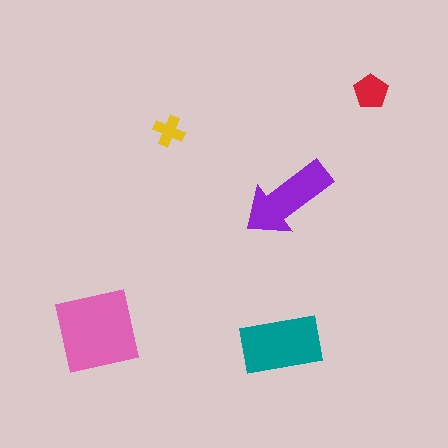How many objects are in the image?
There are 5 objects in the image.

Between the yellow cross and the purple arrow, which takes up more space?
The purple arrow.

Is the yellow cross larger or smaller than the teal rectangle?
Smaller.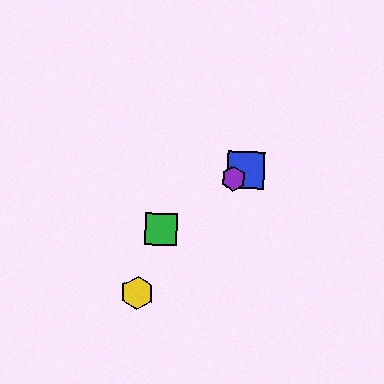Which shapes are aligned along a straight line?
The red square, the blue square, the green square, the purple hexagon are aligned along a straight line.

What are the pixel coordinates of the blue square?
The blue square is at (246, 170).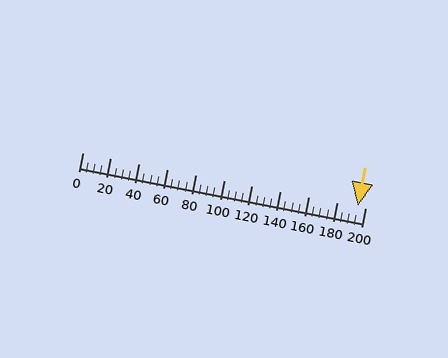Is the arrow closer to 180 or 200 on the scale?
The arrow is closer to 200.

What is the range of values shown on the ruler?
The ruler shows values from 0 to 200.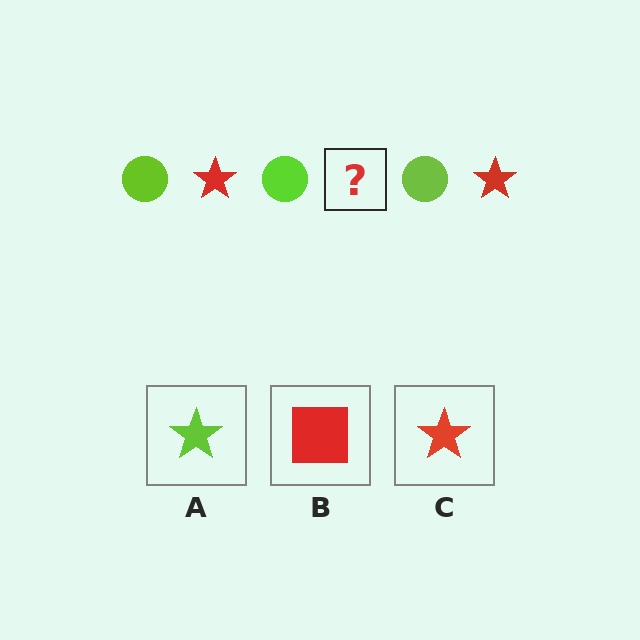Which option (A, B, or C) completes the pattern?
C.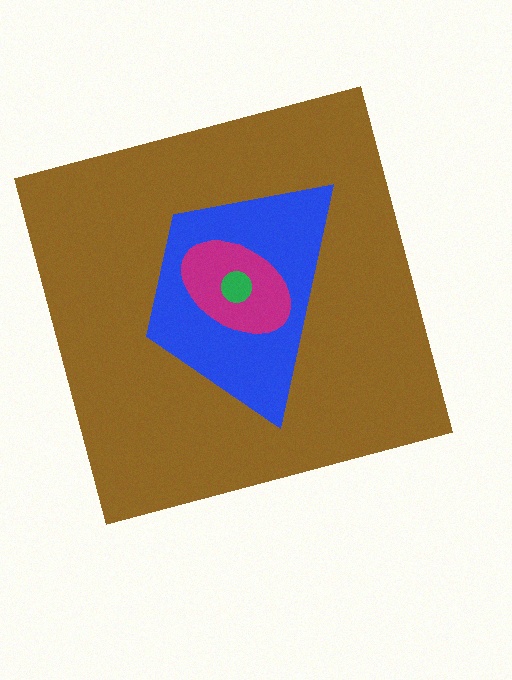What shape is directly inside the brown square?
The blue trapezoid.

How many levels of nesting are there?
4.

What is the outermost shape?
The brown square.